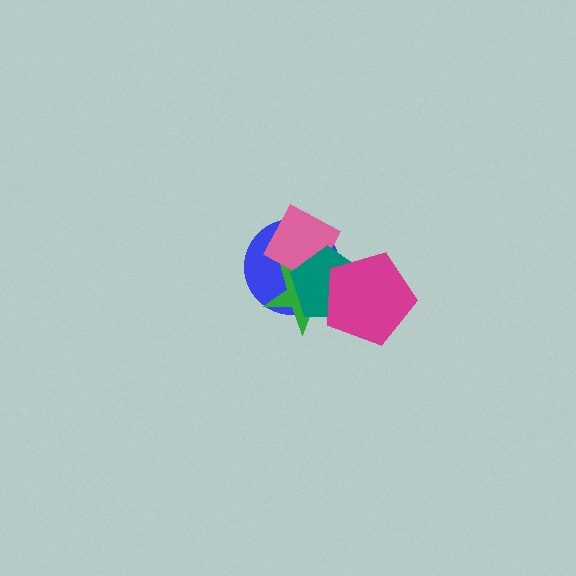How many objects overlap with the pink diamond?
3 objects overlap with the pink diamond.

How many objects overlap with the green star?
4 objects overlap with the green star.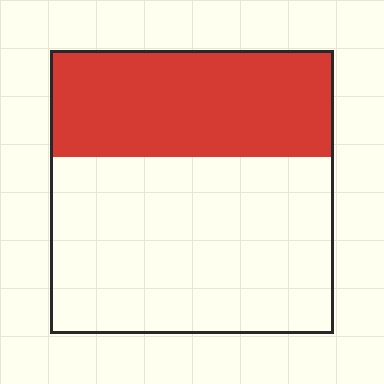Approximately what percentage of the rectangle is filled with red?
Approximately 40%.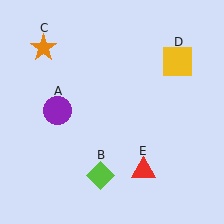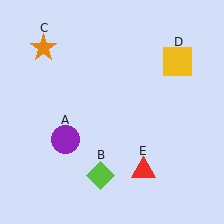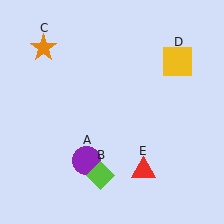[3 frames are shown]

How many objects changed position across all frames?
1 object changed position: purple circle (object A).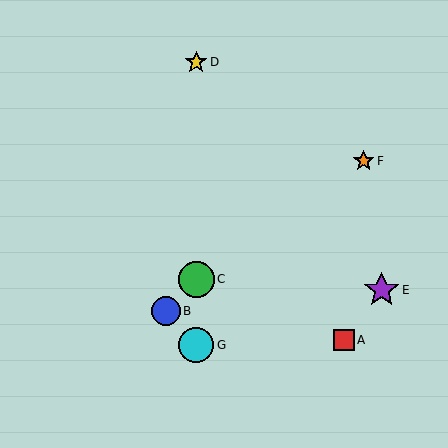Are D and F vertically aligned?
No, D is at x≈196 and F is at x≈364.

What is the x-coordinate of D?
Object D is at x≈196.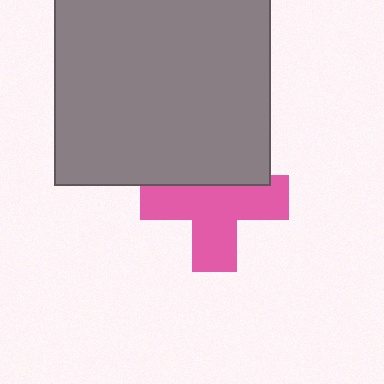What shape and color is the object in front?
The object in front is a gray square.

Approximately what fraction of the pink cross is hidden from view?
Roughly 33% of the pink cross is hidden behind the gray square.